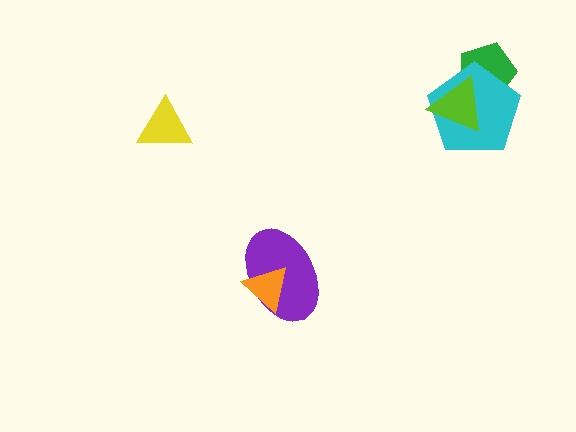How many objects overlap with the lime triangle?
2 objects overlap with the lime triangle.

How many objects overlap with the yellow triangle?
0 objects overlap with the yellow triangle.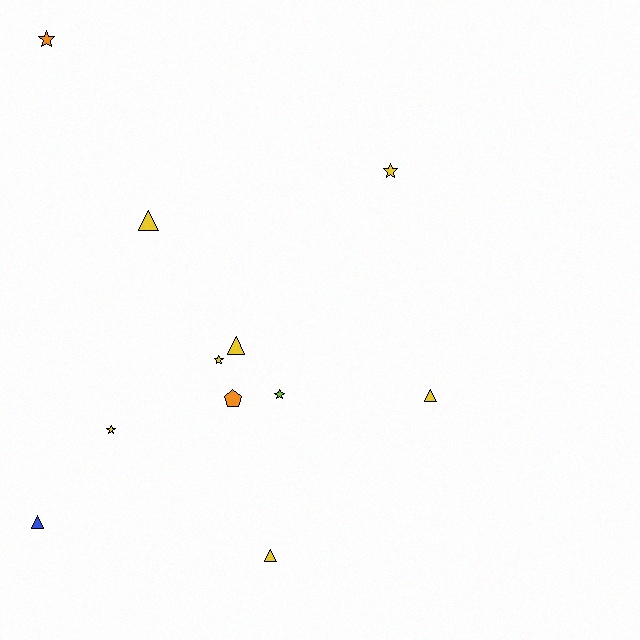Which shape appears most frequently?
Star, with 5 objects.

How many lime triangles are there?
There are no lime triangles.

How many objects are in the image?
There are 11 objects.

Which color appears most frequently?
Yellow, with 7 objects.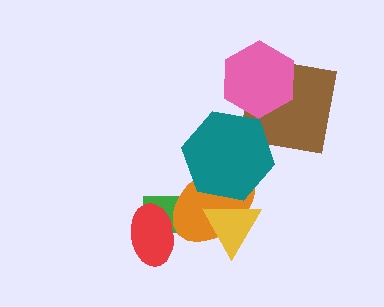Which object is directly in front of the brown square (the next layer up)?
The pink hexagon is directly in front of the brown square.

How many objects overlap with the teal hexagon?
3 objects overlap with the teal hexagon.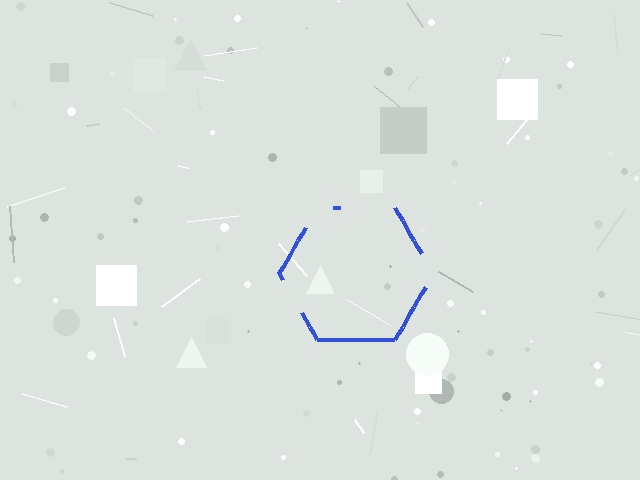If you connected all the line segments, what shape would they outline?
They would outline a hexagon.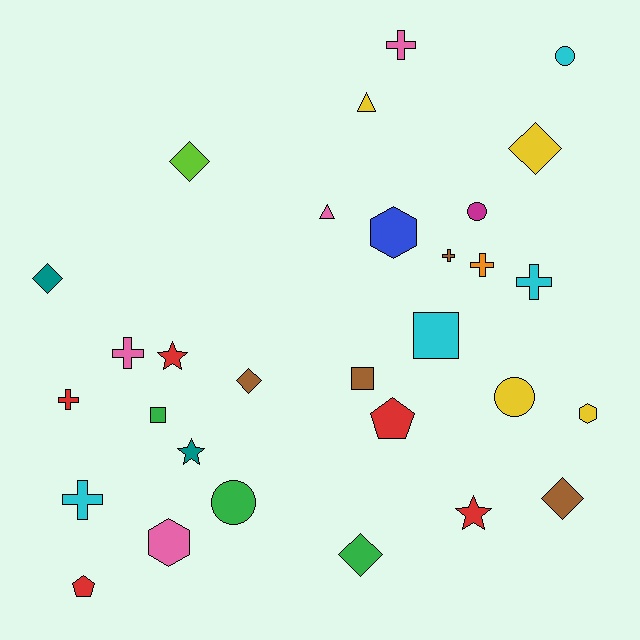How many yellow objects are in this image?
There are 4 yellow objects.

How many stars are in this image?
There are 3 stars.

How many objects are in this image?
There are 30 objects.